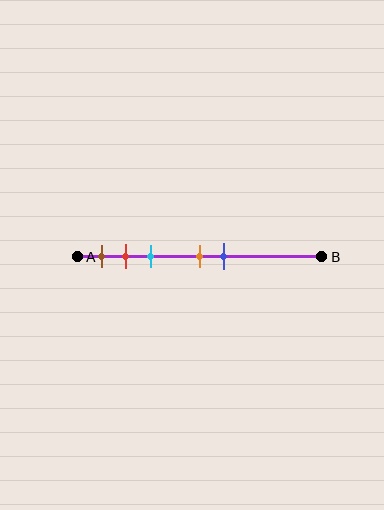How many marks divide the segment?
There are 5 marks dividing the segment.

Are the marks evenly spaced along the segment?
No, the marks are not evenly spaced.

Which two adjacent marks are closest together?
The red and cyan marks are the closest adjacent pair.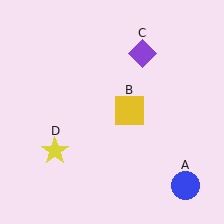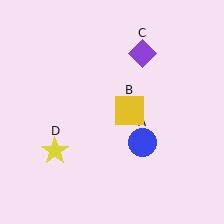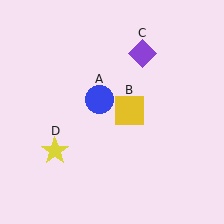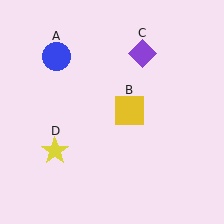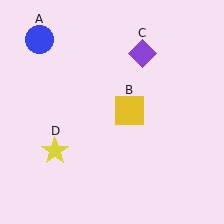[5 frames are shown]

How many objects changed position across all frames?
1 object changed position: blue circle (object A).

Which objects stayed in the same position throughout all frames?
Yellow square (object B) and purple diamond (object C) and yellow star (object D) remained stationary.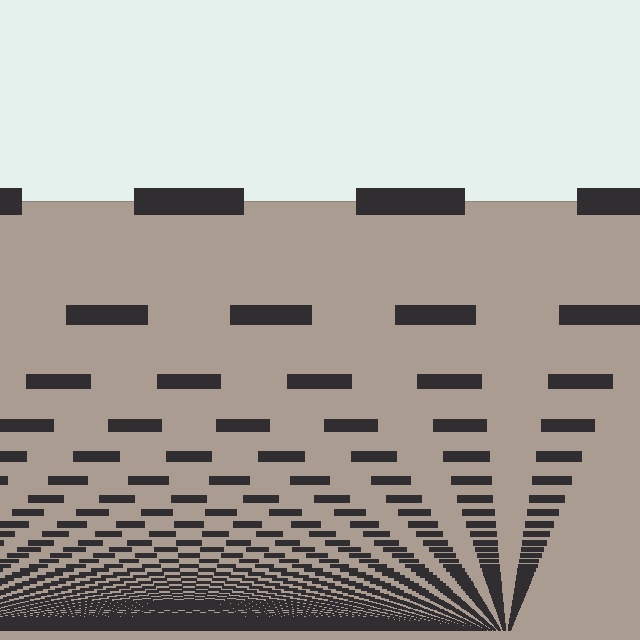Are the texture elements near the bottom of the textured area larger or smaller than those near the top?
Smaller. The gradient is inverted — elements near the bottom are smaller and denser.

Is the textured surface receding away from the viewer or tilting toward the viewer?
The surface appears to tilt toward the viewer. Texture elements get larger and sparser toward the top.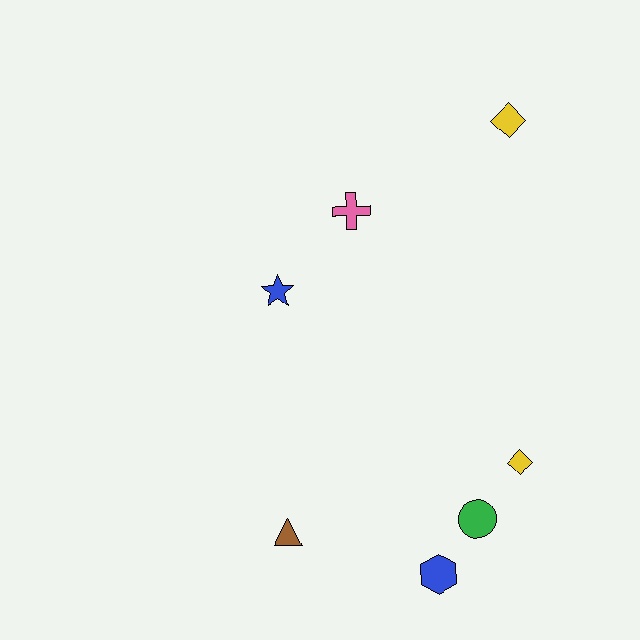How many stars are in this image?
There is 1 star.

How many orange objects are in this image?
There are no orange objects.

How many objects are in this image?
There are 7 objects.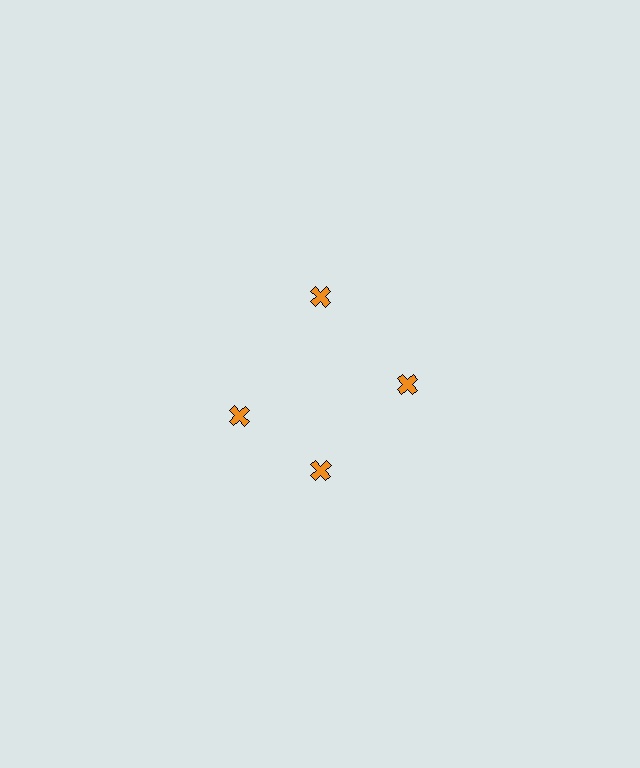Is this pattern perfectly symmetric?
No. The 4 orange crosses are arranged in a ring, but one element near the 9 o'clock position is rotated out of alignment along the ring, breaking the 4-fold rotational symmetry.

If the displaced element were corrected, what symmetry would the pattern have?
It would have 4-fold rotational symmetry — the pattern would map onto itself every 90 degrees.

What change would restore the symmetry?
The symmetry would be restored by rotating it back into even spacing with its neighbors so that all 4 crosses sit at equal angles and equal distance from the center.